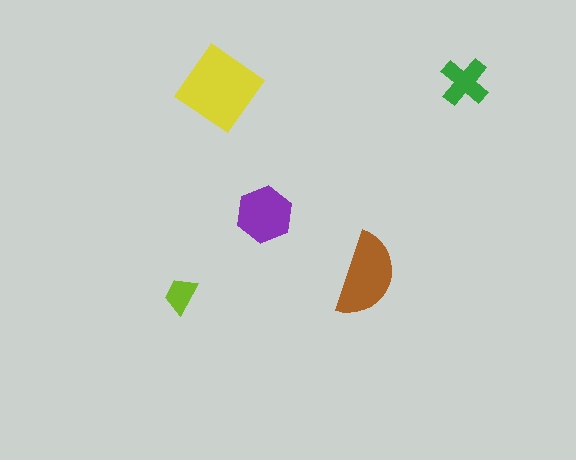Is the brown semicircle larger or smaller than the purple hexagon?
Larger.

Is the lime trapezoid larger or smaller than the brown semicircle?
Smaller.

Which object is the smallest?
The lime trapezoid.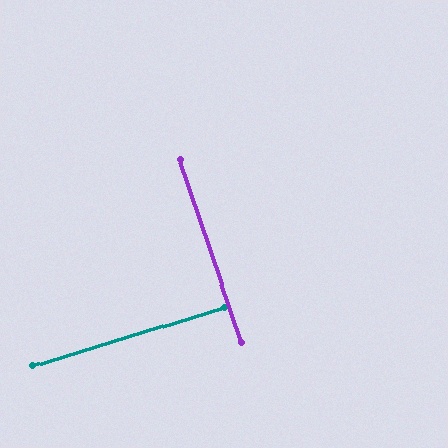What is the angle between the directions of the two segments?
Approximately 88 degrees.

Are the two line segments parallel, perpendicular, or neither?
Perpendicular — they meet at approximately 88°.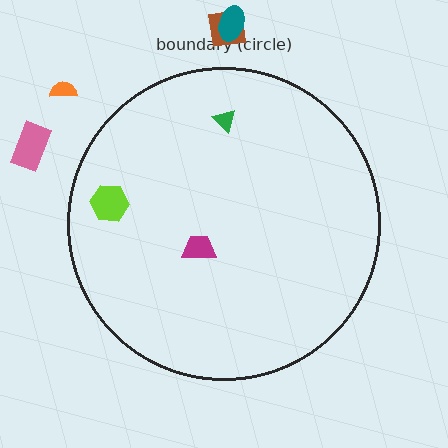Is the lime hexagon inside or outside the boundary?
Inside.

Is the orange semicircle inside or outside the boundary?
Outside.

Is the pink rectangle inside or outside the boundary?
Outside.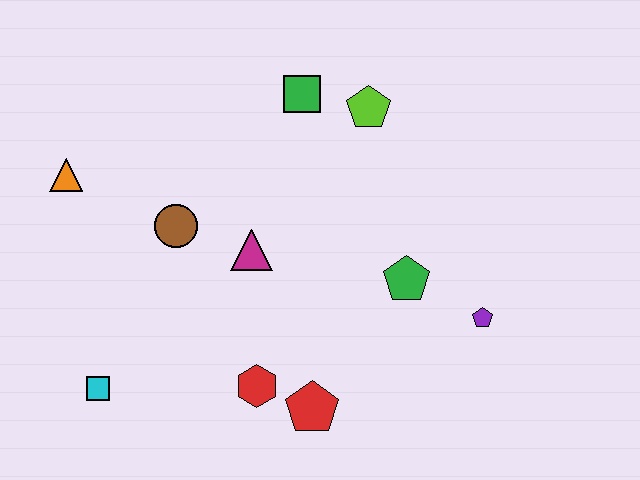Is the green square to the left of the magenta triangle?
No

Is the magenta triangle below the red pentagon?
No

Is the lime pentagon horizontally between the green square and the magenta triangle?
No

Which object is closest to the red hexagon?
The red pentagon is closest to the red hexagon.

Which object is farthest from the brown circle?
The purple pentagon is farthest from the brown circle.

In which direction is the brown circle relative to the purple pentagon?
The brown circle is to the left of the purple pentagon.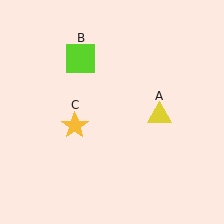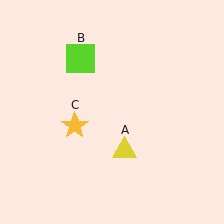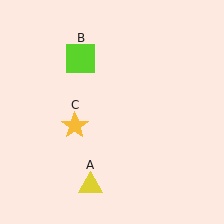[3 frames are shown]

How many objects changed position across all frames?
1 object changed position: yellow triangle (object A).